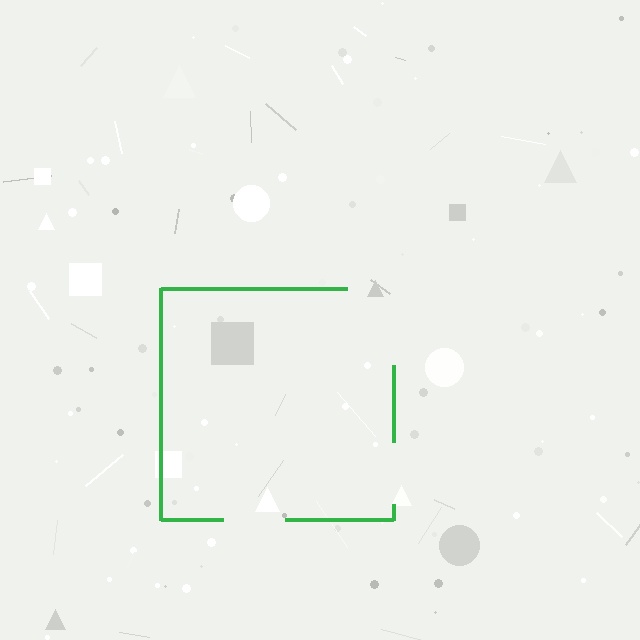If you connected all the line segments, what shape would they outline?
They would outline a square.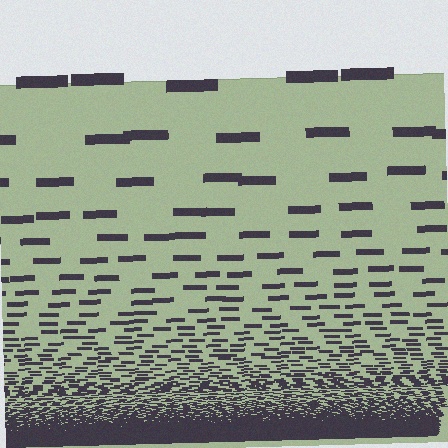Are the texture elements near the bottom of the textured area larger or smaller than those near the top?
Smaller. The gradient is inverted — elements near the bottom are smaller and denser.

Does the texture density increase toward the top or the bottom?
Density increases toward the bottom.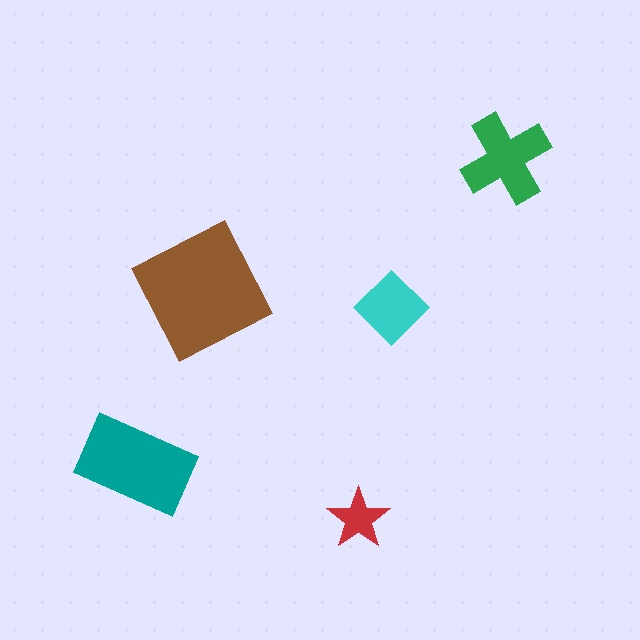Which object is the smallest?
The red star.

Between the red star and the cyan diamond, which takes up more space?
The cyan diamond.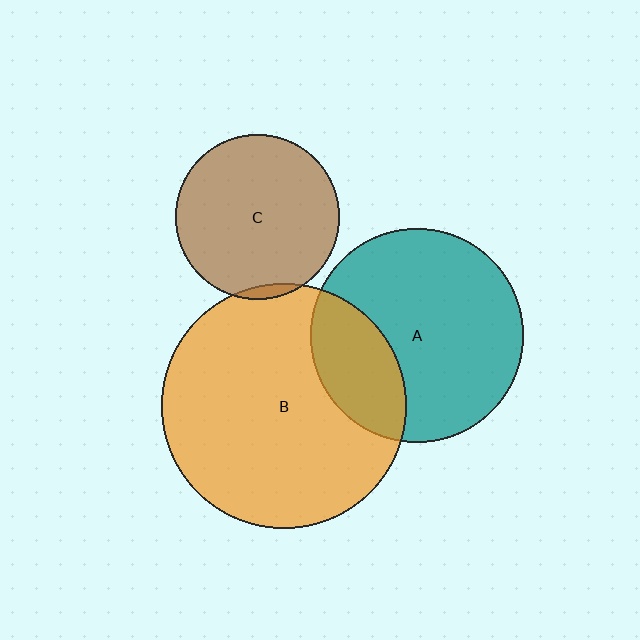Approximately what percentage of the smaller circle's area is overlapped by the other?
Approximately 5%.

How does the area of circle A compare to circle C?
Approximately 1.7 times.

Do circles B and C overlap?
Yes.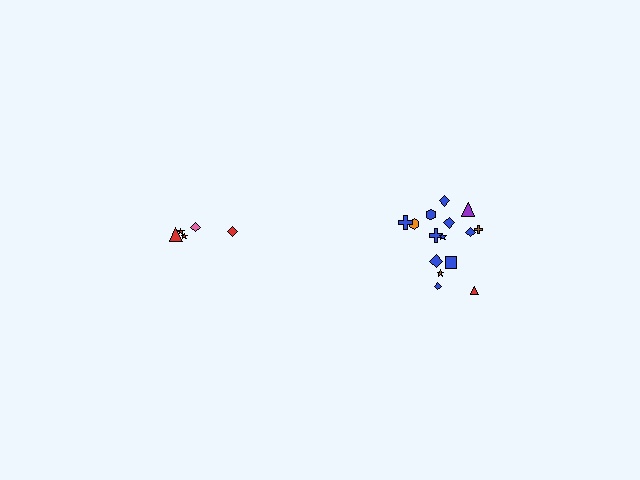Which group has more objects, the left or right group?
The right group.